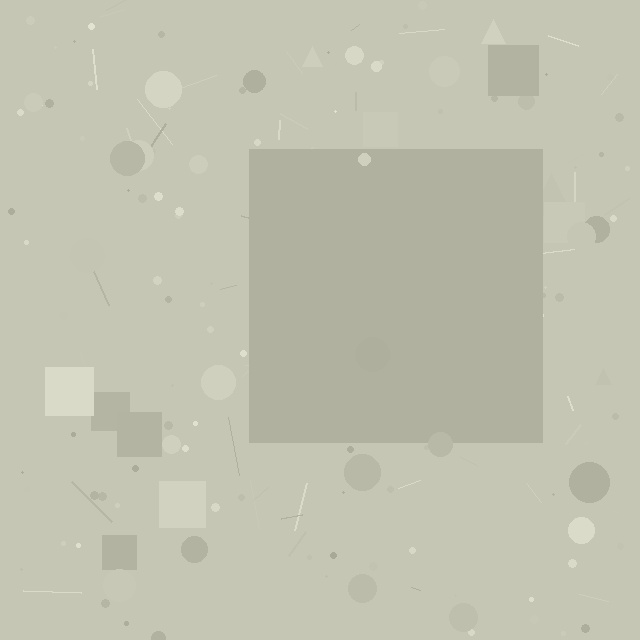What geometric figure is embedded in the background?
A square is embedded in the background.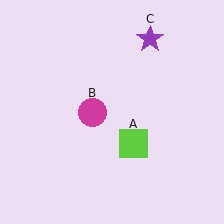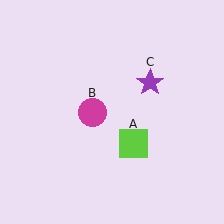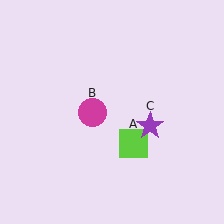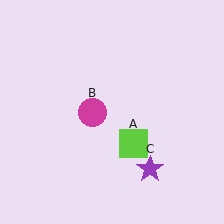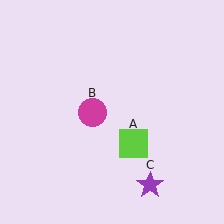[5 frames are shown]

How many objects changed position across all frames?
1 object changed position: purple star (object C).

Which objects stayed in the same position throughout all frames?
Lime square (object A) and magenta circle (object B) remained stationary.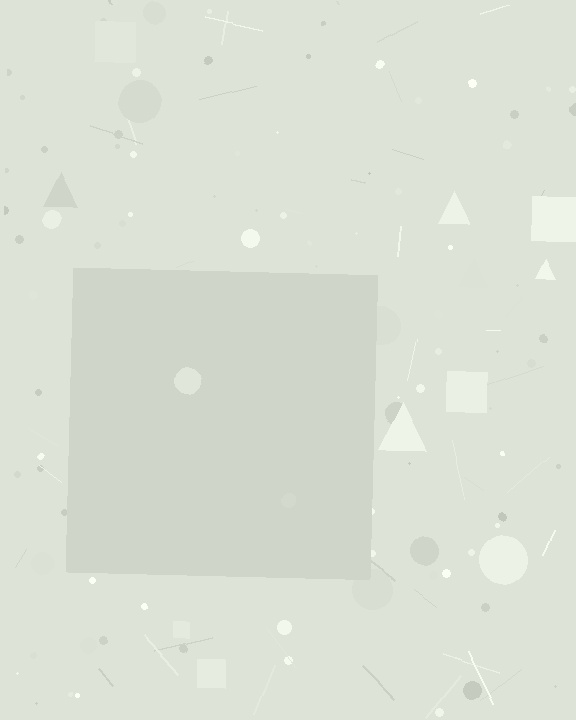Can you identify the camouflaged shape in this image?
The camouflaged shape is a square.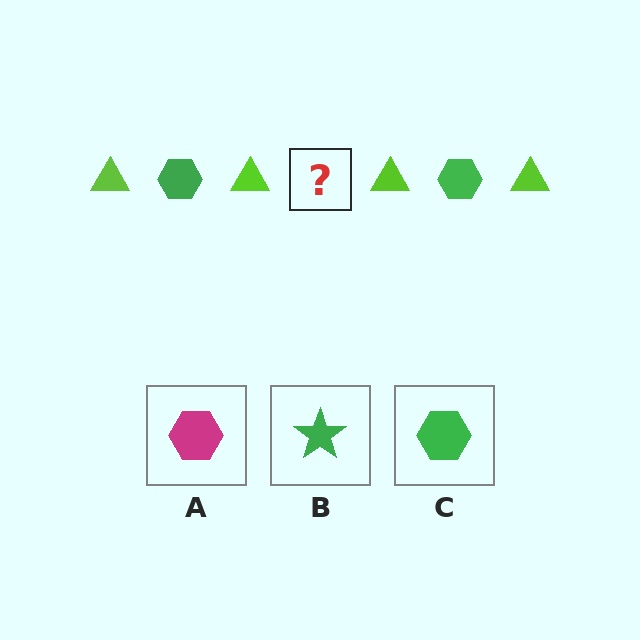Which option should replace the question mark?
Option C.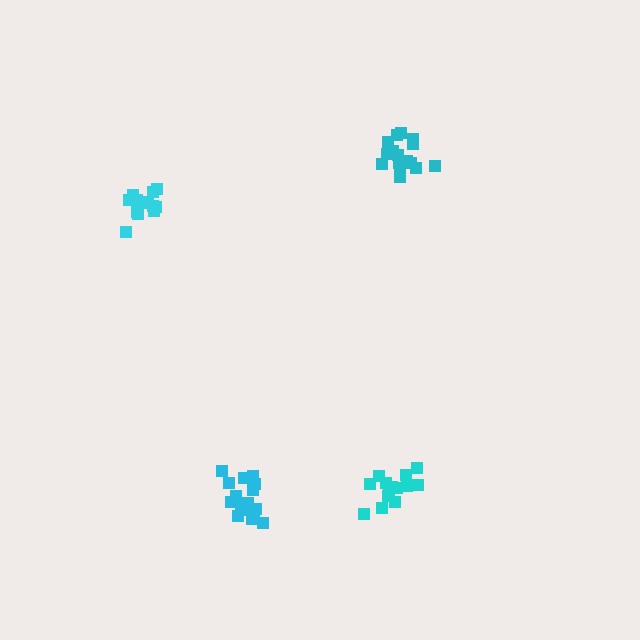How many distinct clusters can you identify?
There are 4 distinct clusters.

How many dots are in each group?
Group 1: 18 dots, Group 2: 15 dots, Group 3: 17 dots, Group 4: 15 dots (65 total).